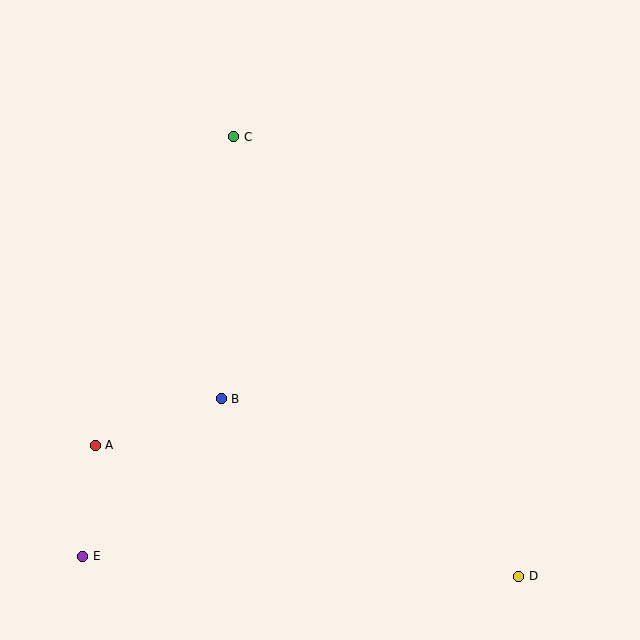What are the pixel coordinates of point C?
Point C is at (234, 137).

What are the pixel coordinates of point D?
Point D is at (519, 576).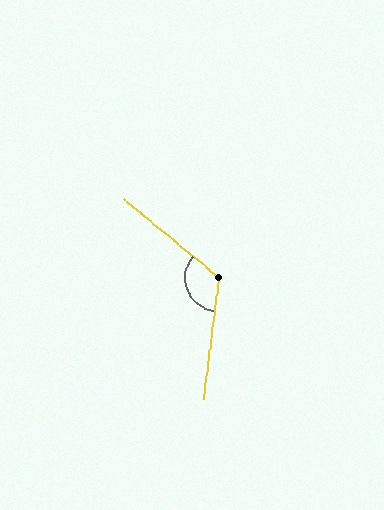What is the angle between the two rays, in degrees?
Approximately 122 degrees.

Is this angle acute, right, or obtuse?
It is obtuse.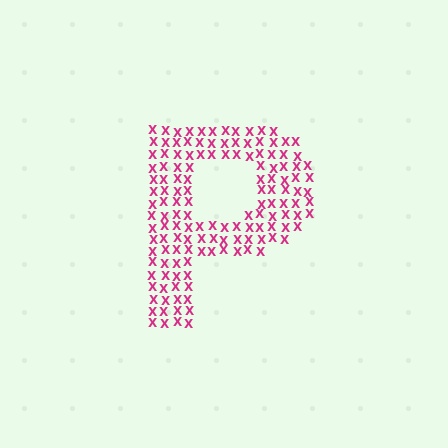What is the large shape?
The large shape is the letter P.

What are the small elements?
The small elements are letter X's.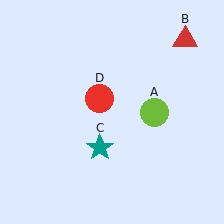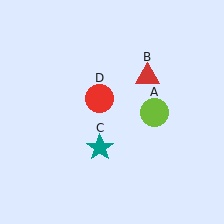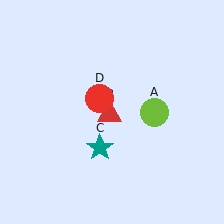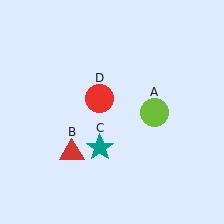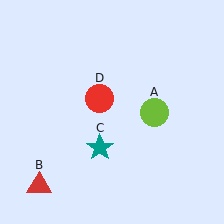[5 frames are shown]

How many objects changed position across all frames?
1 object changed position: red triangle (object B).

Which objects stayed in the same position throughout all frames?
Lime circle (object A) and teal star (object C) and red circle (object D) remained stationary.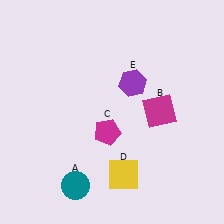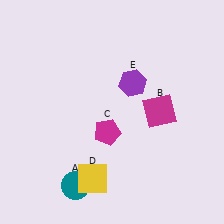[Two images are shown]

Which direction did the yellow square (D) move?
The yellow square (D) moved left.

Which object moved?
The yellow square (D) moved left.